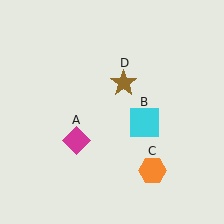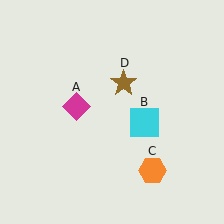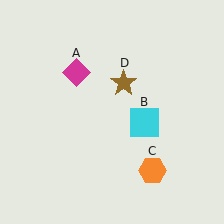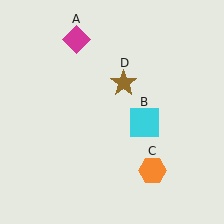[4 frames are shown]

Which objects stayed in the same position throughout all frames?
Cyan square (object B) and orange hexagon (object C) and brown star (object D) remained stationary.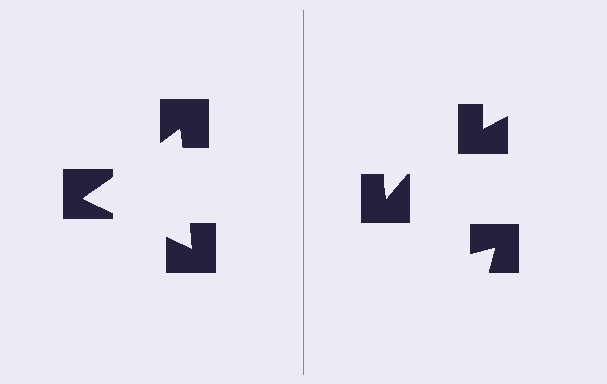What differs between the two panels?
The notched squares are positioned identically on both sides; only the wedge orientations differ. On the left they align to a triangle; on the right they are misaligned.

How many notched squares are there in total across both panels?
6 — 3 on each side.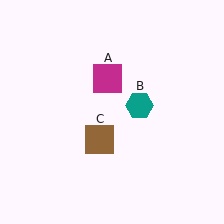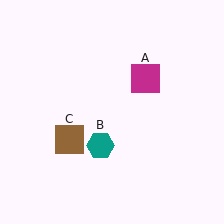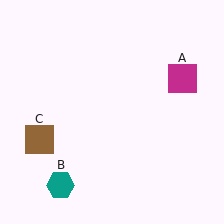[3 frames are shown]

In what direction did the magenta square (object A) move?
The magenta square (object A) moved right.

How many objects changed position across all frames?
3 objects changed position: magenta square (object A), teal hexagon (object B), brown square (object C).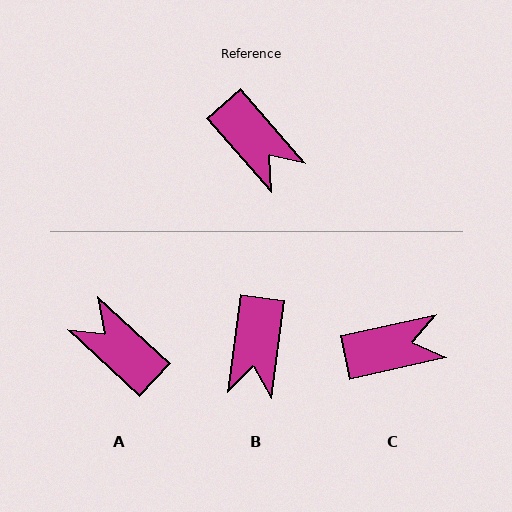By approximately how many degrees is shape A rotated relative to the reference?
Approximately 174 degrees clockwise.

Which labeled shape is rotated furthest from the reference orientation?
A, about 174 degrees away.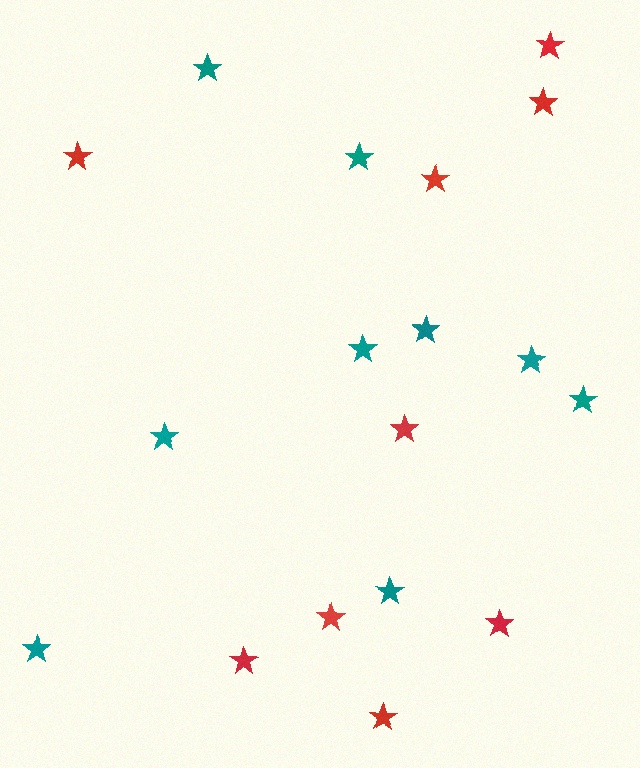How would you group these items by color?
There are 2 groups: one group of teal stars (9) and one group of red stars (9).